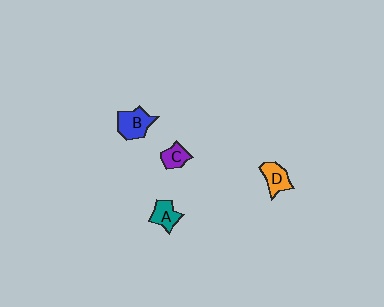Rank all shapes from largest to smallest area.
From largest to smallest: B (blue), D (orange), A (teal), C (purple).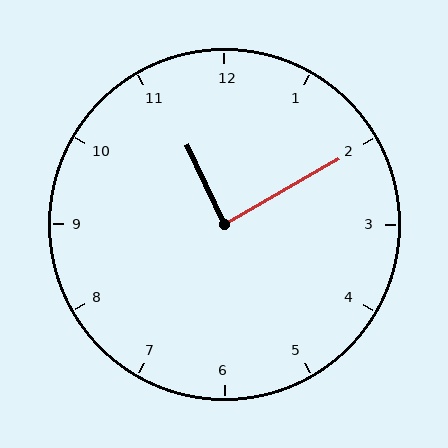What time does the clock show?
11:10.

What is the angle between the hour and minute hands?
Approximately 85 degrees.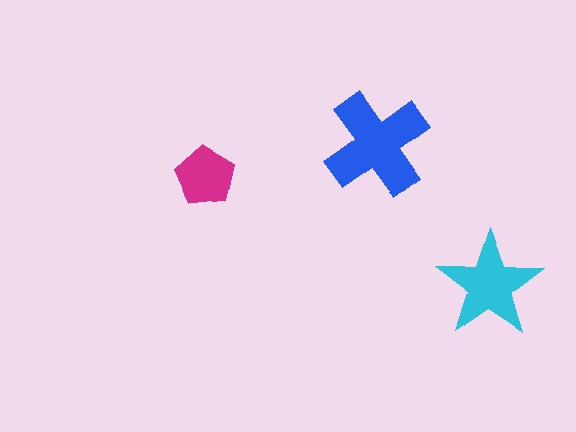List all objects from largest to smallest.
The blue cross, the cyan star, the magenta pentagon.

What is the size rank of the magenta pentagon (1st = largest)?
3rd.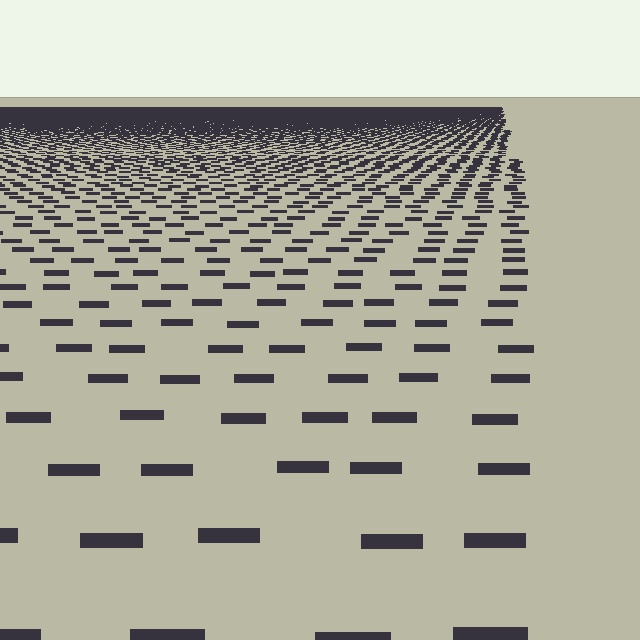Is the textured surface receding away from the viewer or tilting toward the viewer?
The surface is receding away from the viewer. Texture elements get smaller and denser toward the top.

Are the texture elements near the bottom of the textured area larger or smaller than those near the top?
Larger. Near the bottom, elements are closer to the viewer and appear at a bigger on-screen size.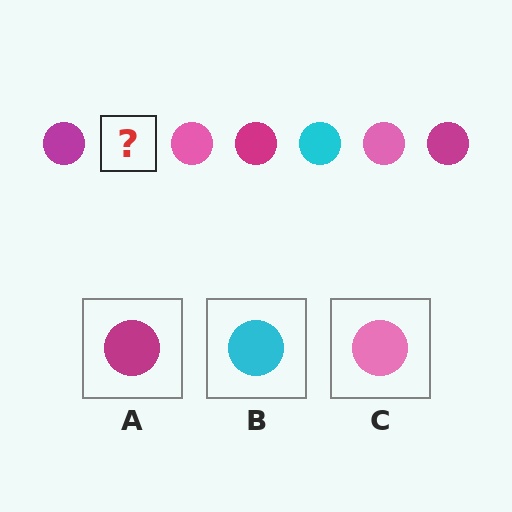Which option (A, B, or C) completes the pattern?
B.